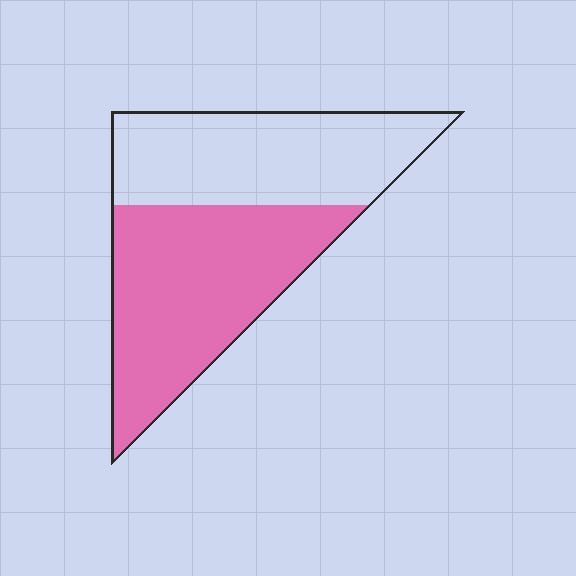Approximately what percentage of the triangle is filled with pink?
Approximately 55%.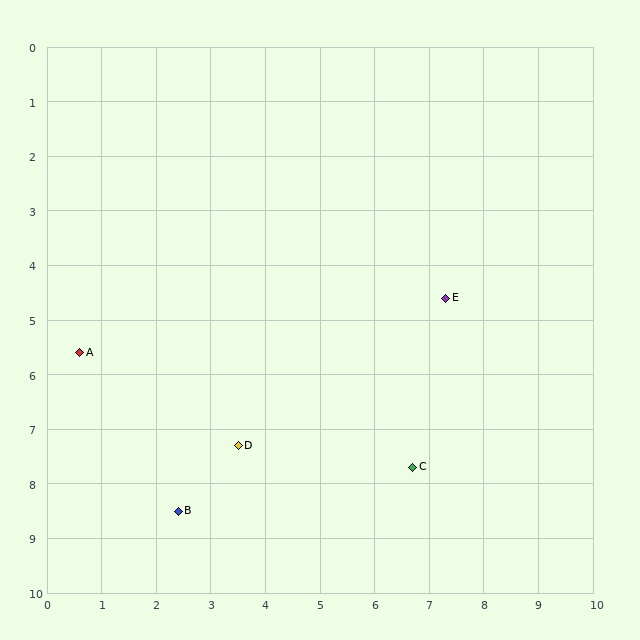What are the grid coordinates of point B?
Point B is at approximately (2.4, 8.5).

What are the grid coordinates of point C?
Point C is at approximately (6.7, 7.7).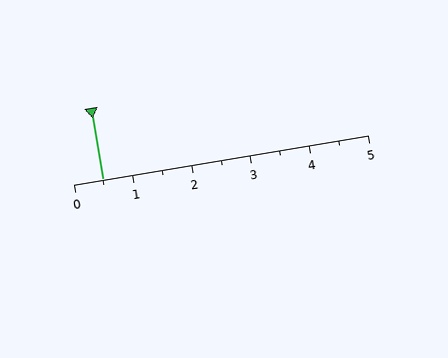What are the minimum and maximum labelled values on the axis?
The axis runs from 0 to 5.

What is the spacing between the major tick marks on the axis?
The major ticks are spaced 1 apart.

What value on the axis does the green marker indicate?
The marker indicates approximately 0.5.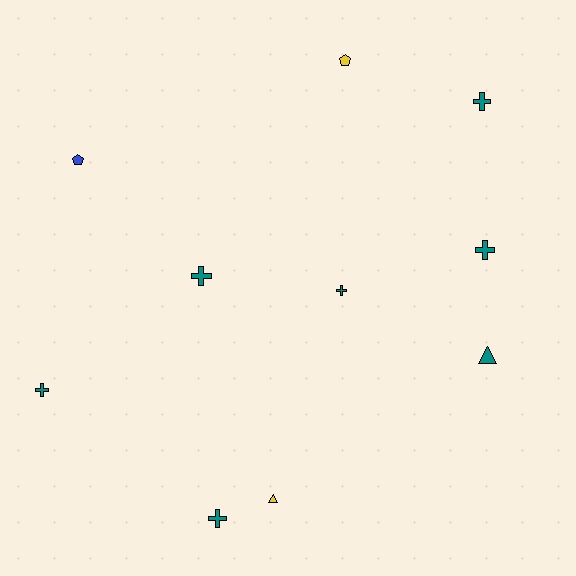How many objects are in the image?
There are 10 objects.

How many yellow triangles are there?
There is 1 yellow triangle.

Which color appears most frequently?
Teal, with 7 objects.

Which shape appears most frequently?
Cross, with 6 objects.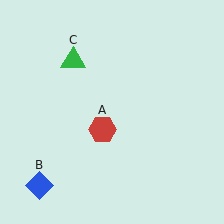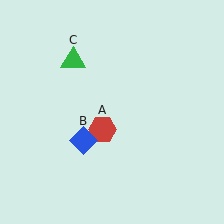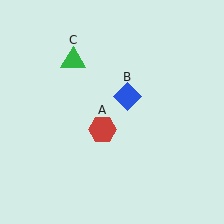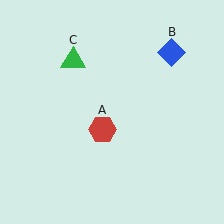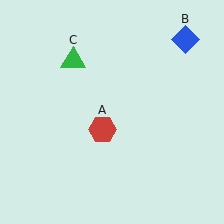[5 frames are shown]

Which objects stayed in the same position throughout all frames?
Red hexagon (object A) and green triangle (object C) remained stationary.